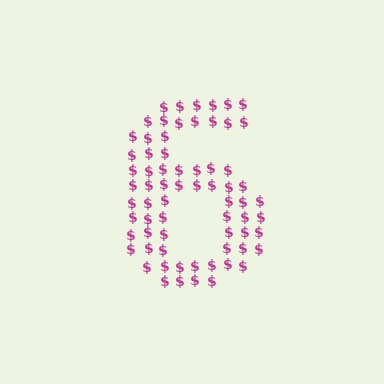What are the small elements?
The small elements are dollar signs.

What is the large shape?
The large shape is the digit 6.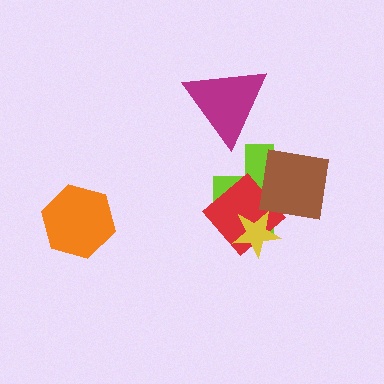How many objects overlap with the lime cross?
3 objects overlap with the lime cross.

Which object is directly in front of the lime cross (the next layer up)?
The red diamond is directly in front of the lime cross.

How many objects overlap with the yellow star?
2 objects overlap with the yellow star.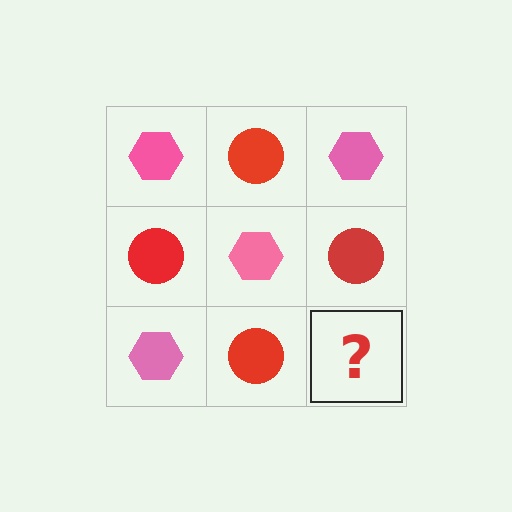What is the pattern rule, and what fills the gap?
The rule is that it alternates pink hexagon and red circle in a checkerboard pattern. The gap should be filled with a pink hexagon.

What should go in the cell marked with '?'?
The missing cell should contain a pink hexagon.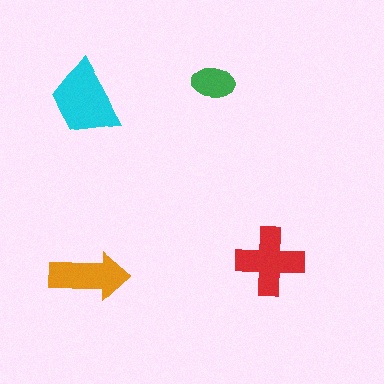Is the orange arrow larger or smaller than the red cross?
Smaller.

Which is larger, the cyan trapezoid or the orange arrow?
The cyan trapezoid.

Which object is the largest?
The cyan trapezoid.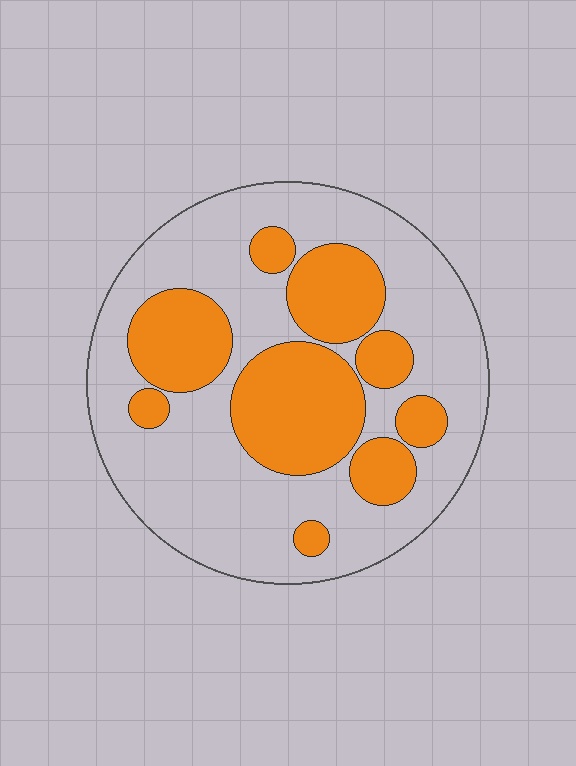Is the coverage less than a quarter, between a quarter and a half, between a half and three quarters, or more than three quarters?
Between a quarter and a half.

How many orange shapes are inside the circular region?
9.